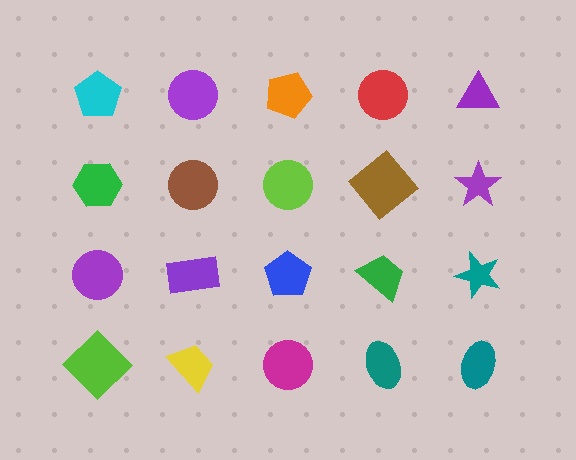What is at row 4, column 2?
A yellow trapezoid.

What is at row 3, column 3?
A blue pentagon.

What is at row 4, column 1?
A lime diamond.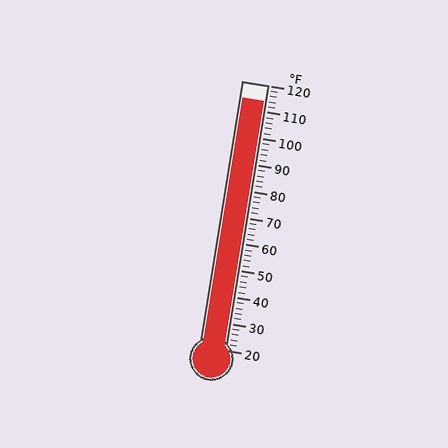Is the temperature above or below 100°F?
The temperature is above 100°F.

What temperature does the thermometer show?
The thermometer shows approximately 114°F.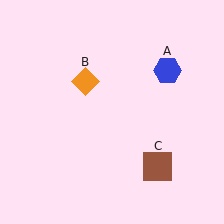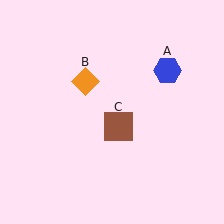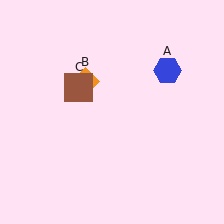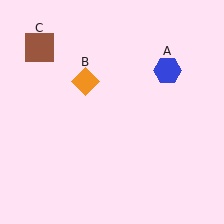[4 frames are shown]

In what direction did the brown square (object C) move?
The brown square (object C) moved up and to the left.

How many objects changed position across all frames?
1 object changed position: brown square (object C).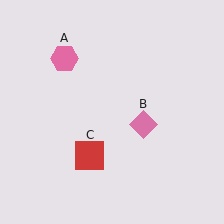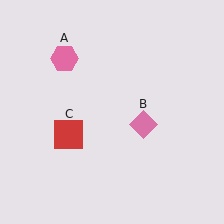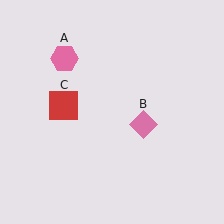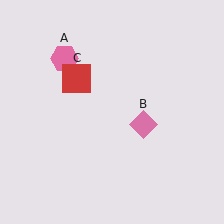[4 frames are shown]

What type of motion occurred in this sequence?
The red square (object C) rotated clockwise around the center of the scene.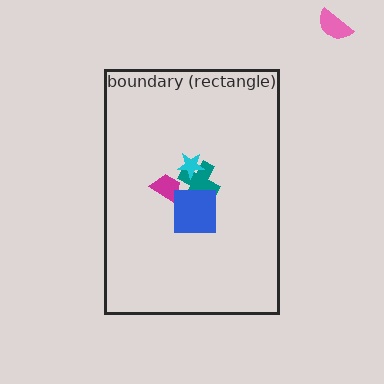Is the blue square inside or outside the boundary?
Inside.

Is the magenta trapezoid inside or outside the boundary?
Inside.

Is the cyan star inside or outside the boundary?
Inside.